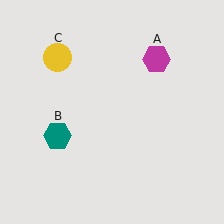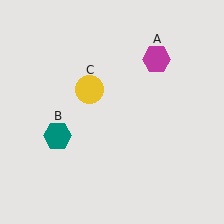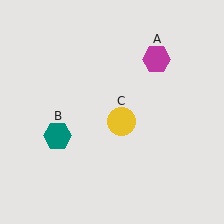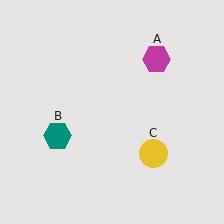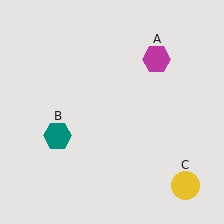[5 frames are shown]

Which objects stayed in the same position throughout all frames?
Magenta hexagon (object A) and teal hexagon (object B) remained stationary.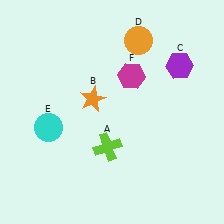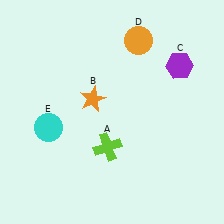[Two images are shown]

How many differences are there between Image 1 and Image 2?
There is 1 difference between the two images.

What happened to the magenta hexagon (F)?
The magenta hexagon (F) was removed in Image 2. It was in the top-right area of Image 1.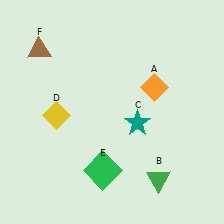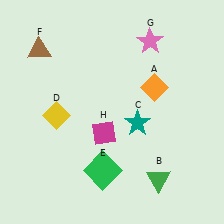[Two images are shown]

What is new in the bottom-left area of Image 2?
A magenta diamond (H) was added in the bottom-left area of Image 2.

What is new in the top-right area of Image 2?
A pink star (G) was added in the top-right area of Image 2.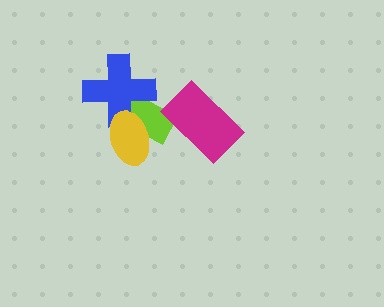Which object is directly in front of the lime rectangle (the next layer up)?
The blue cross is directly in front of the lime rectangle.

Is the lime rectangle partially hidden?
Yes, it is partially covered by another shape.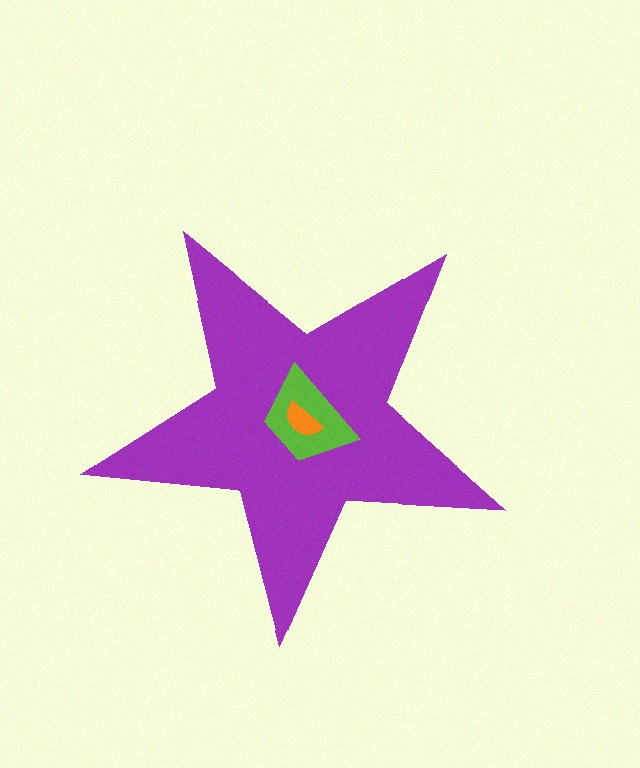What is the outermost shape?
The purple star.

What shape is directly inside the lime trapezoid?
The orange semicircle.